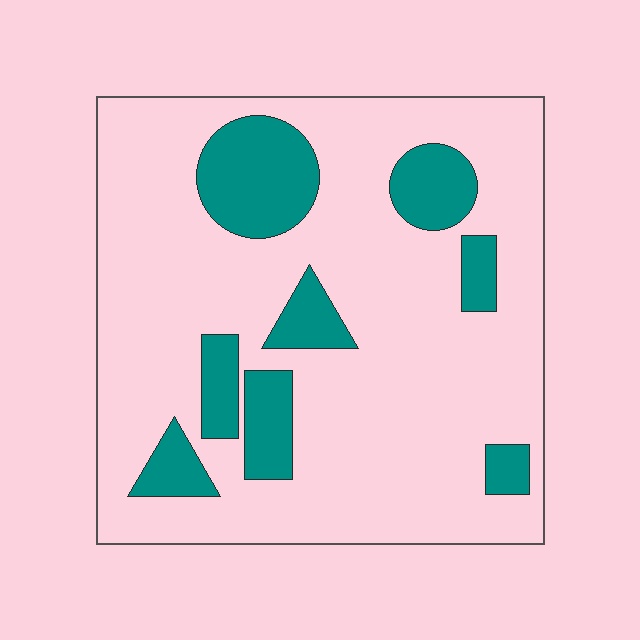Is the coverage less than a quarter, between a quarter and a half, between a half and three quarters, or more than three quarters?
Less than a quarter.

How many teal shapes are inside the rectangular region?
8.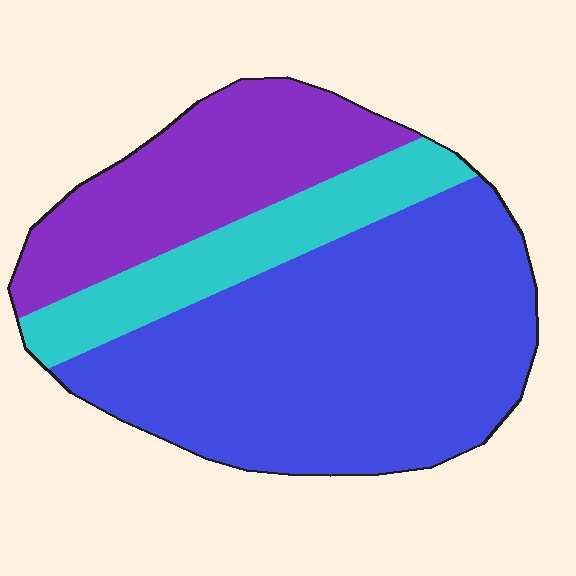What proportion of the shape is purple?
Purple covers 26% of the shape.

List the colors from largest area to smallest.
From largest to smallest: blue, purple, cyan.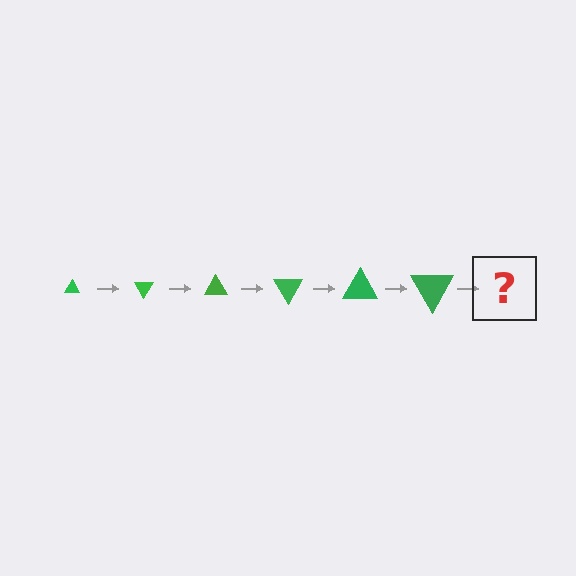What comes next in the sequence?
The next element should be a triangle, larger than the previous one and rotated 360 degrees from the start.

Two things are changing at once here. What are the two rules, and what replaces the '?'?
The two rules are that the triangle grows larger each step and it rotates 60 degrees each step. The '?' should be a triangle, larger than the previous one and rotated 360 degrees from the start.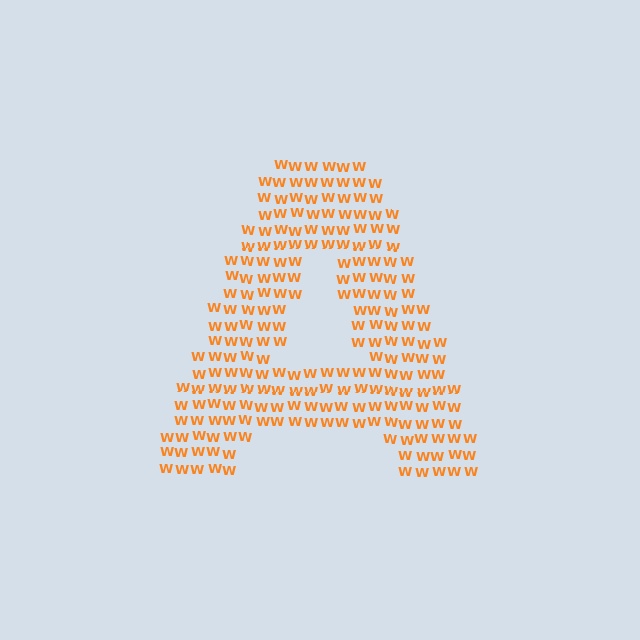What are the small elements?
The small elements are letter W's.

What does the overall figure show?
The overall figure shows the letter A.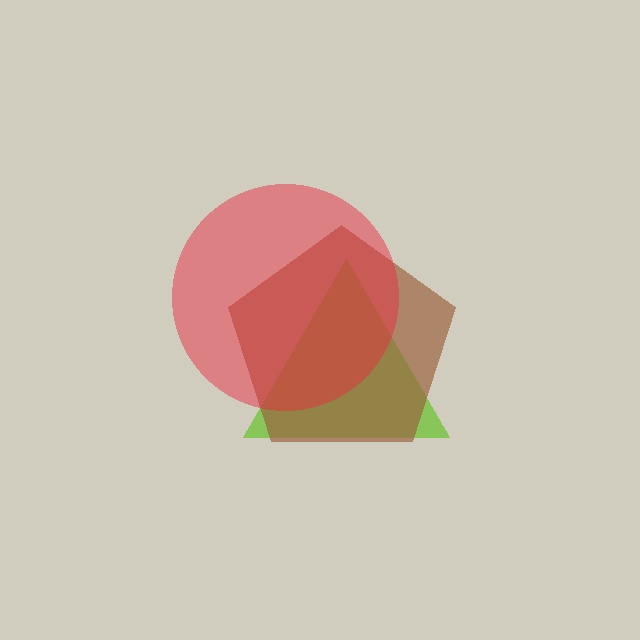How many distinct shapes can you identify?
There are 3 distinct shapes: a lime triangle, a brown pentagon, a red circle.